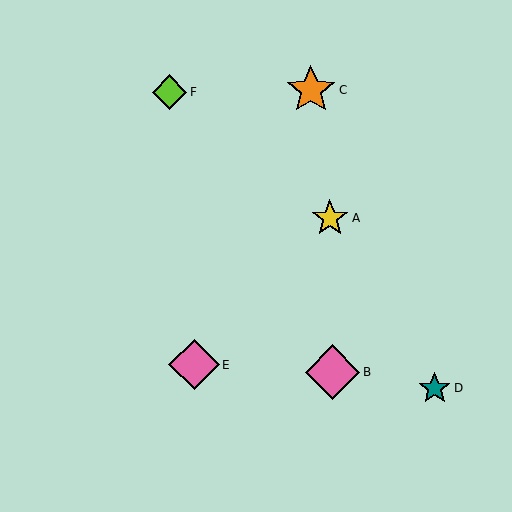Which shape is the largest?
The pink diamond (labeled B) is the largest.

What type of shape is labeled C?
Shape C is an orange star.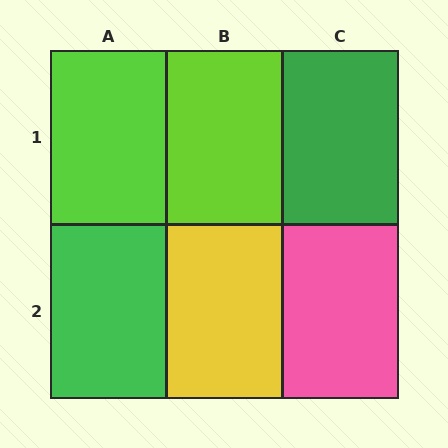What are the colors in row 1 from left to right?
Lime, lime, green.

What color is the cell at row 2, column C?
Pink.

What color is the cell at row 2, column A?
Green.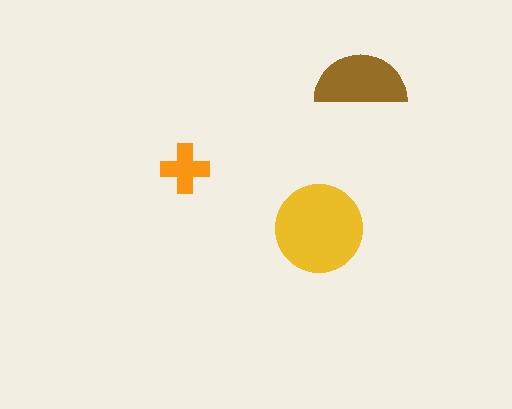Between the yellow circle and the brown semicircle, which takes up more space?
The yellow circle.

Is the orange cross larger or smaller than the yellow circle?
Smaller.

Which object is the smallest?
The orange cross.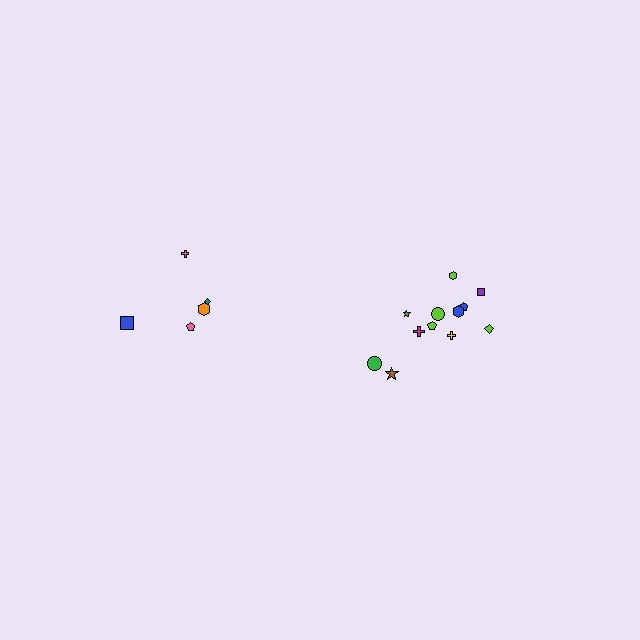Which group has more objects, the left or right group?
The right group.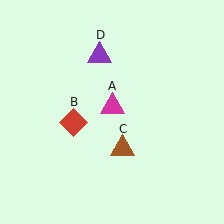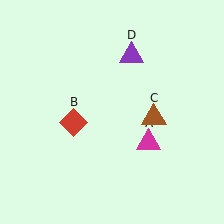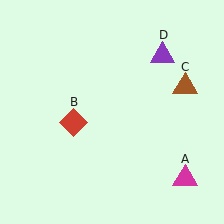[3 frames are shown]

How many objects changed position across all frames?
3 objects changed position: magenta triangle (object A), brown triangle (object C), purple triangle (object D).